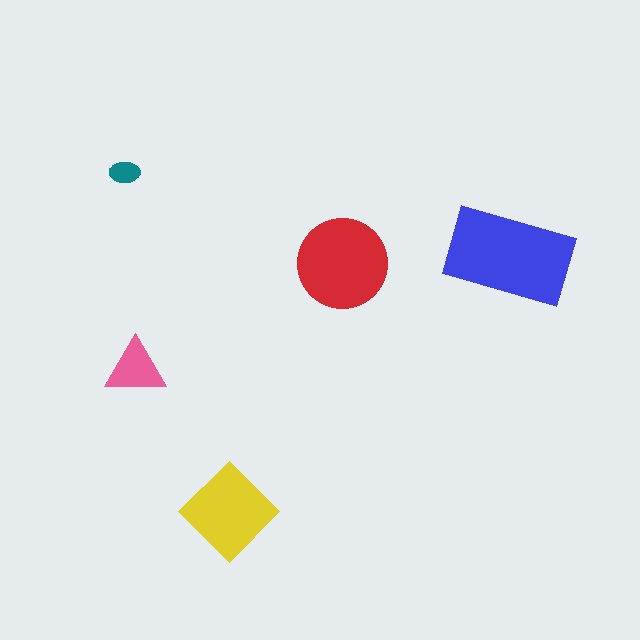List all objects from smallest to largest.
The teal ellipse, the pink triangle, the yellow diamond, the red circle, the blue rectangle.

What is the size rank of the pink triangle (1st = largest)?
4th.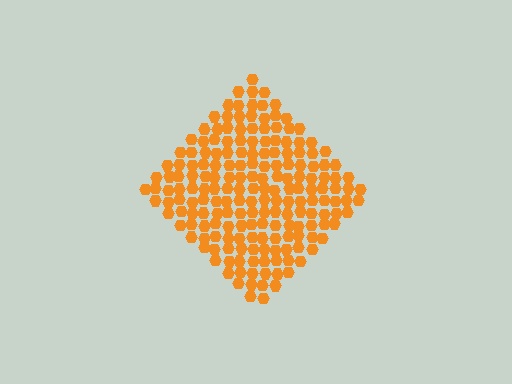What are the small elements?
The small elements are hexagons.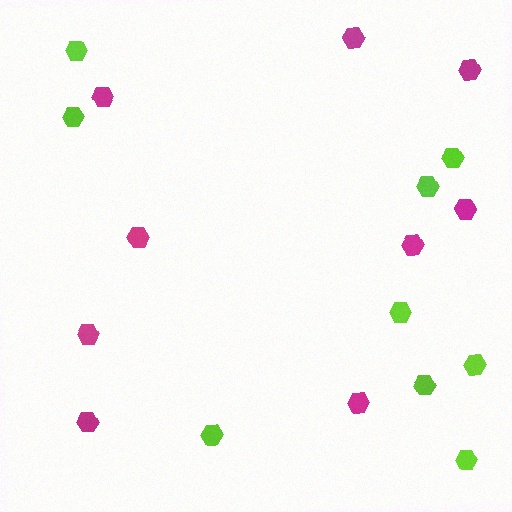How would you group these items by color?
There are 2 groups: one group of magenta hexagons (9) and one group of lime hexagons (9).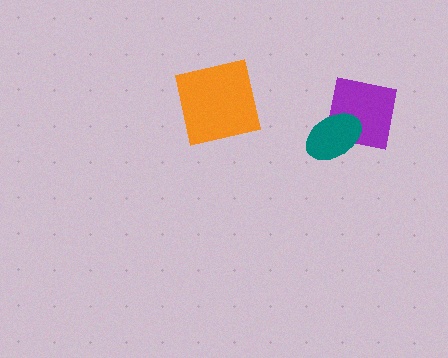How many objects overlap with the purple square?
1 object overlaps with the purple square.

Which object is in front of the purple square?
The teal ellipse is in front of the purple square.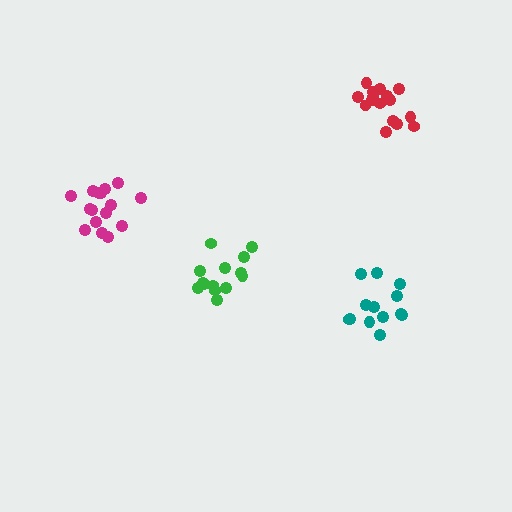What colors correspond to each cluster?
The clusters are colored: teal, green, magenta, red.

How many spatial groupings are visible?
There are 4 spatial groupings.